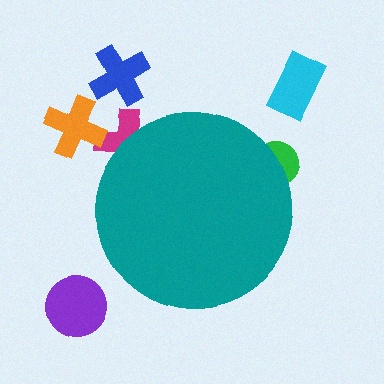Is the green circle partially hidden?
Yes, the green circle is partially hidden behind the teal circle.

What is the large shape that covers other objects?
A teal circle.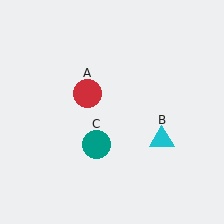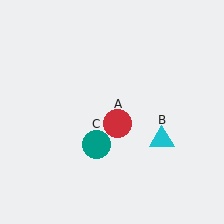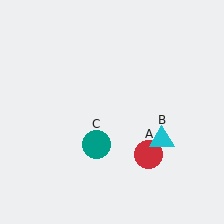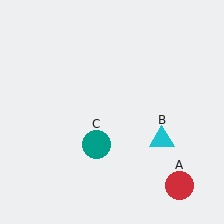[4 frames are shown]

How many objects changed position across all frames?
1 object changed position: red circle (object A).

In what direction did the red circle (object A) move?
The red circle (object A) moved down and to the right.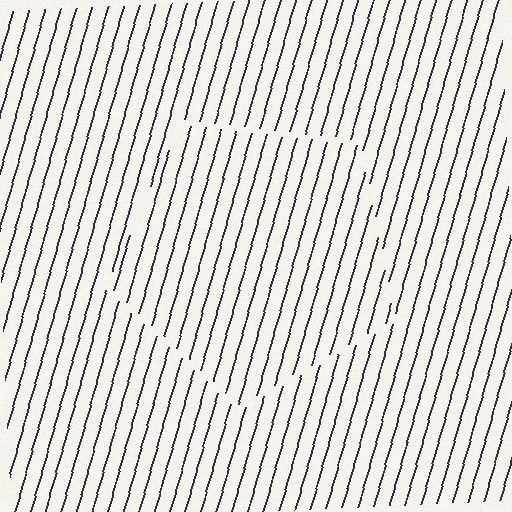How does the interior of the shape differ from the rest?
The interior of the shape contains the same grating, shifted by half a period — the contour is defined by the phase discontinuity where line-ends from the inner and outer gratings abut.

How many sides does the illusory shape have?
5 sides — the line-ends trace a pentagon.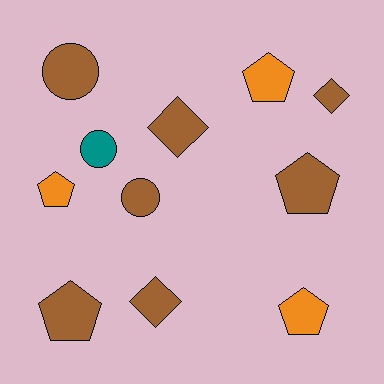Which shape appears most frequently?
Pentagon, with 5 objects.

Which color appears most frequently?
Brown, with 7 objects.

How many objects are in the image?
There are 11 objects.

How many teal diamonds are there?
There are no teal diamonds.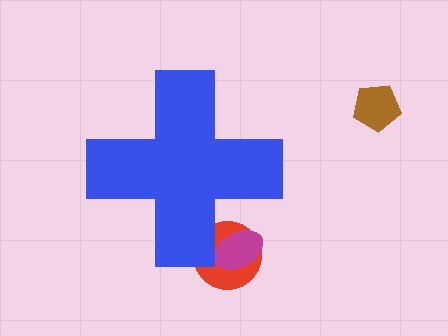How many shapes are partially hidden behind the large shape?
2 shapes are partially hidden.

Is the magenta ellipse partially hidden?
Yes, the magenta ellipse is partially hidden behind the blue cross.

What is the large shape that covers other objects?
A blue cross.